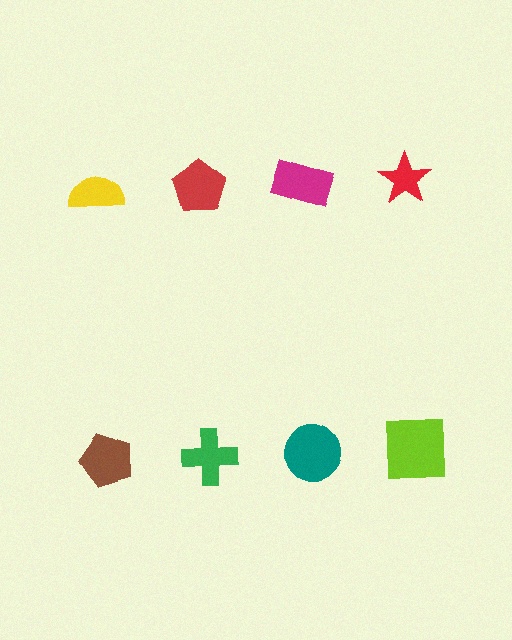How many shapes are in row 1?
4 shapes.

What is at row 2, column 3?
A teal circle.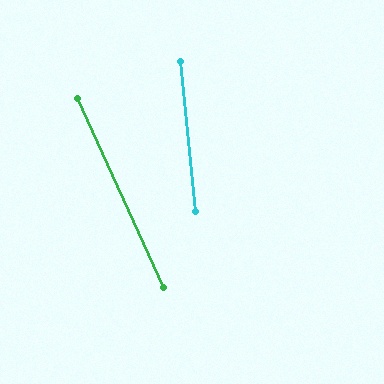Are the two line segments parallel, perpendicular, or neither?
Neither parallel nor perpendicular — they differ by about 19°.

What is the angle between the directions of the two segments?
Approximately 19 degrees.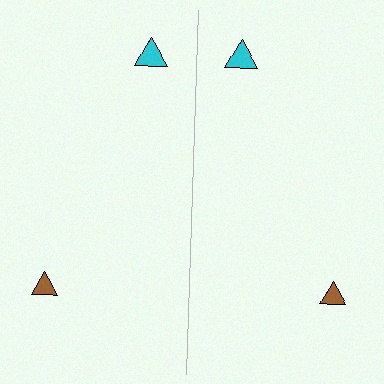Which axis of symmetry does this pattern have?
The pattern has a vertical axis of symmetry running through the center of the image.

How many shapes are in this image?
There are 4 shapes in this image.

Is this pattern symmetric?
Yes, this pattern has bilateral (reflection) symmetry.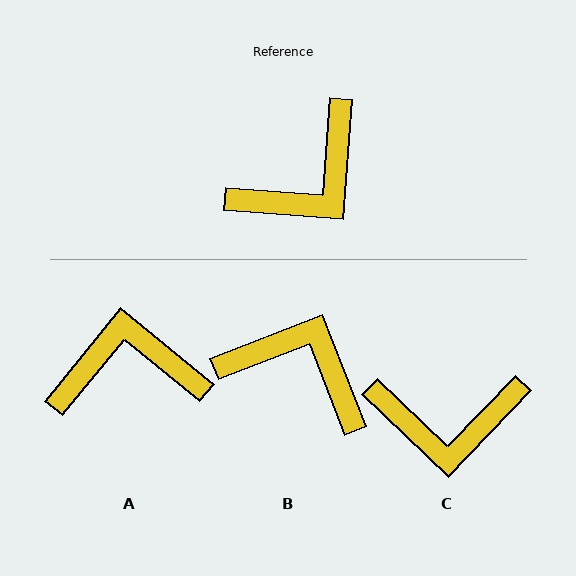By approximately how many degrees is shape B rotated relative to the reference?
Approximately 116 degrees counter-clockwise.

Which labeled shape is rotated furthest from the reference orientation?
A, about 145 degrees away.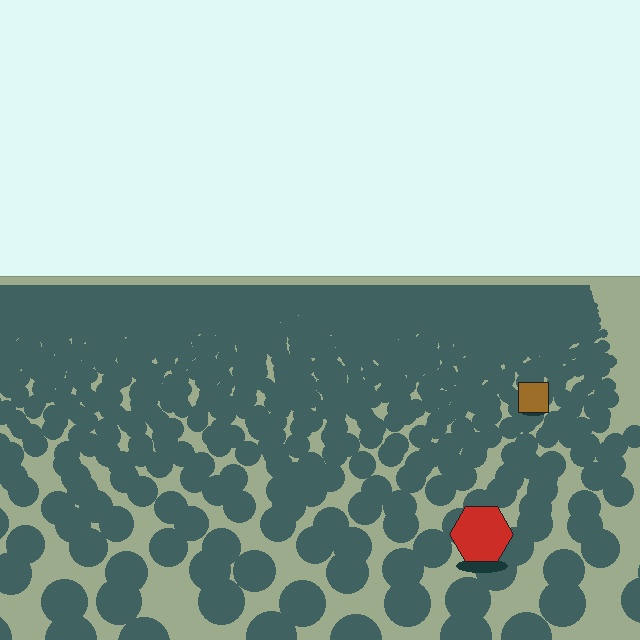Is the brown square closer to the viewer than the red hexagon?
No. The red hexagon is closer — you can tell from the texture gradient: the ground texture is coarser near it.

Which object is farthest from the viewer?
The brown square is farthest from the viewer. It appears smaller and the ground texture around it is denser.